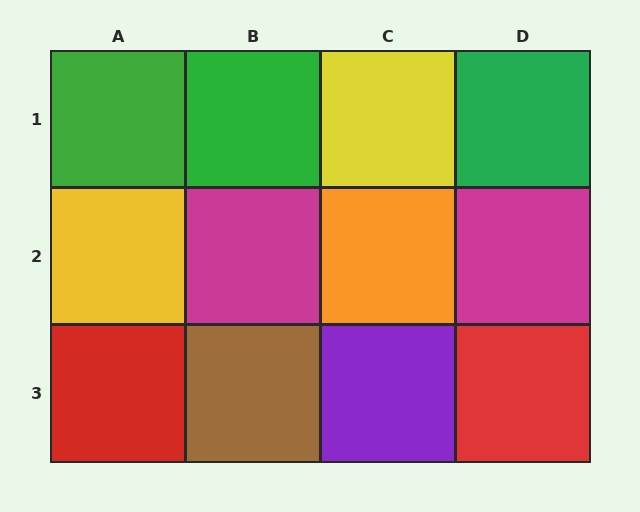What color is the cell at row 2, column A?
Yellow.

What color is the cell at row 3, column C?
Purple.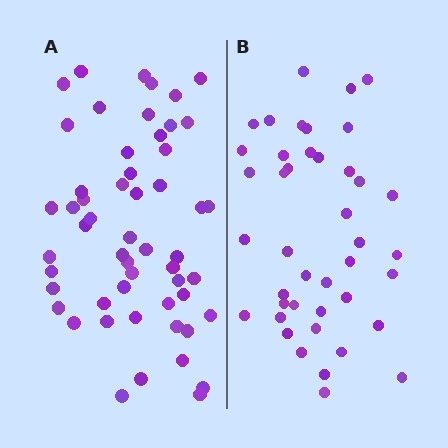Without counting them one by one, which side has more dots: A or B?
Region A (the left region) has more dots.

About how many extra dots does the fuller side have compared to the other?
Region A has roughly 12 or so more dots than region B.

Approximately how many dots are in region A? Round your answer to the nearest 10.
About 50 dots. (The exact count is 54, which rounds to 50.)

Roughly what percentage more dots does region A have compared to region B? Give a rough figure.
About 30% more.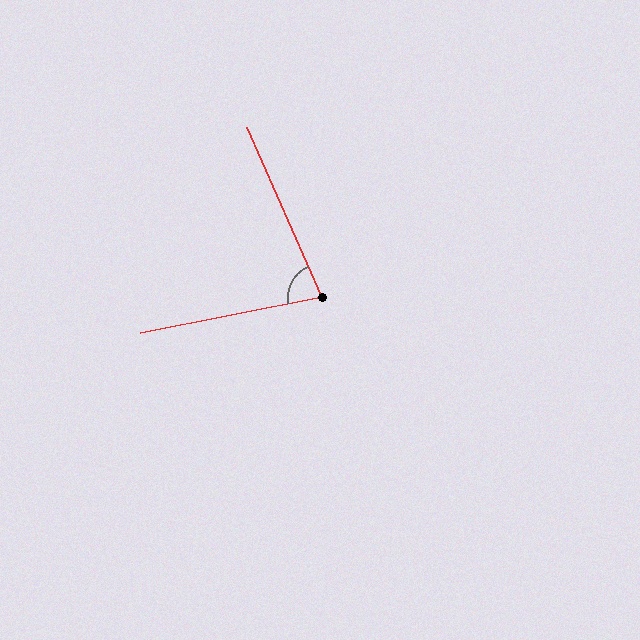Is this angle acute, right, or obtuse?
It is acute.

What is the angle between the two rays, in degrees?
Approximately 78 degrees.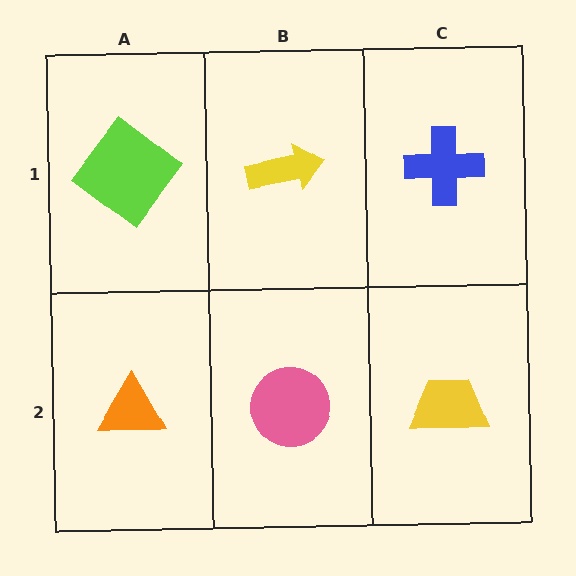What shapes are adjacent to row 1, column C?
A yellow trapezoid (row 2, column C), a yellow arrow (row 1, column B).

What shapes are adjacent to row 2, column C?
A blue cross (row 1, column C), a pink circle (row 2, column B).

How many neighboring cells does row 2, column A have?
2.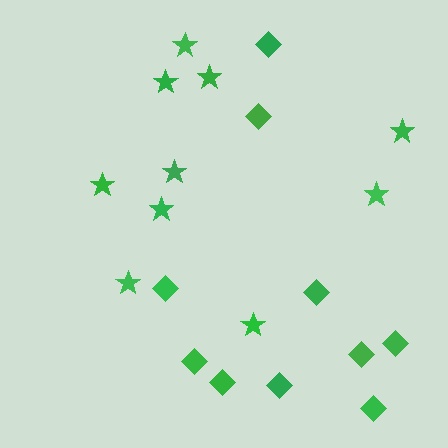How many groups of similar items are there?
There are 2 groups: one group of stars (10) and one group of diamonds (10).